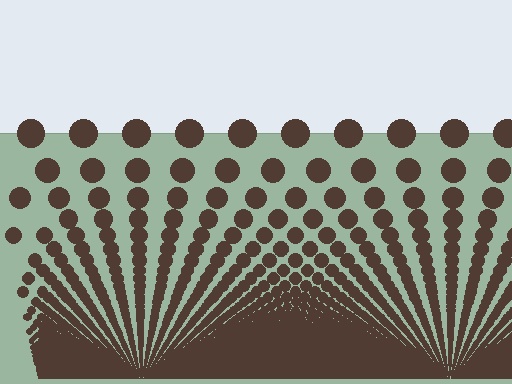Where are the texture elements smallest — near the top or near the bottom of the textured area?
Near the bottom.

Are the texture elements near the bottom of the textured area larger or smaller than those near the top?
Smaller. The gradient is inverted — elements near the bottom are smaller and denser.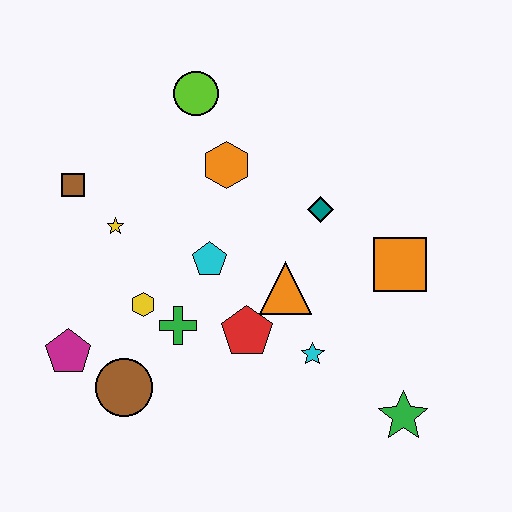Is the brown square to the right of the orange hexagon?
No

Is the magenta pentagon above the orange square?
No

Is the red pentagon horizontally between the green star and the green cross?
Yes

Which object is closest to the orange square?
The teal diamond is closest to the orange square.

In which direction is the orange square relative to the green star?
The orange square is above the green star.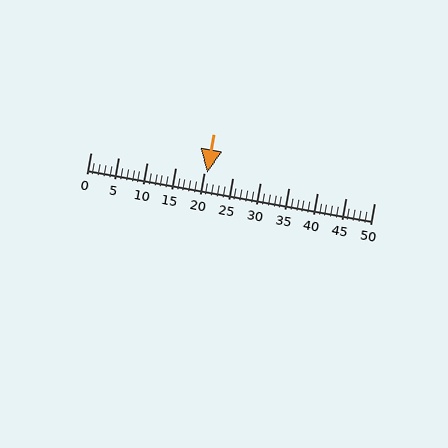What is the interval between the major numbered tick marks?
The major tick marks are spaced 5 units apart.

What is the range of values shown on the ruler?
The ruler shows values from 0 to 50.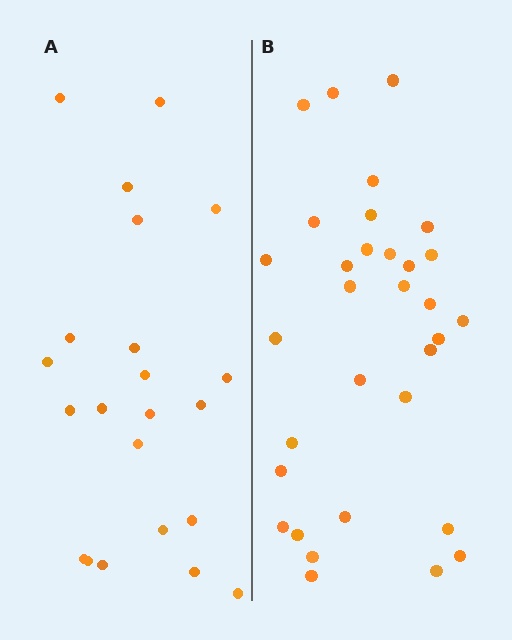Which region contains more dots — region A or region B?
Region B (the right region) has more dots.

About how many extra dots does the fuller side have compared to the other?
Region B has roughly 10 or so more dots than region A.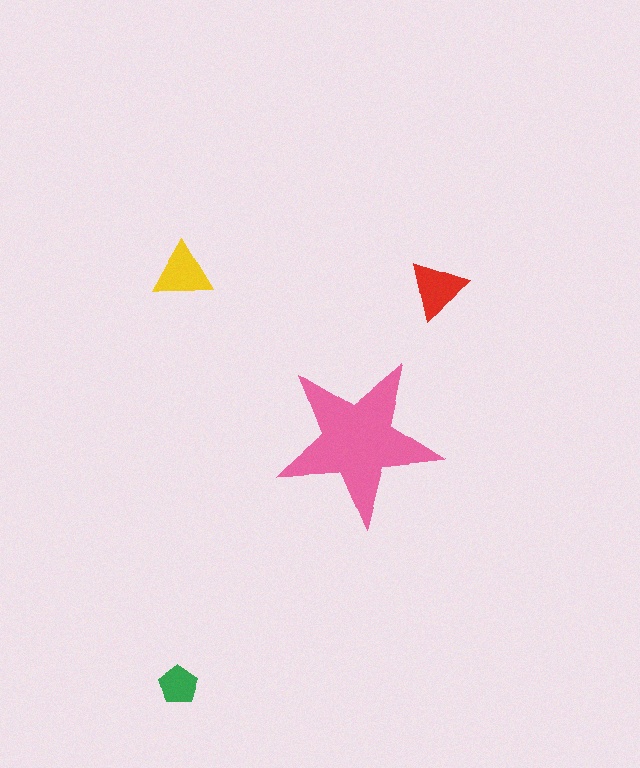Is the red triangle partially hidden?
No, the red triangle is fully visible.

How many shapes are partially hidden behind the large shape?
0 shapes are partially hidden.